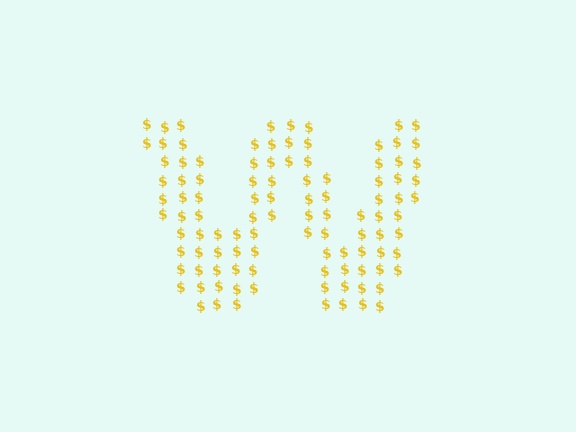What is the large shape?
The large shape is the letter W.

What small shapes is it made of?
It is made of small dollar signs.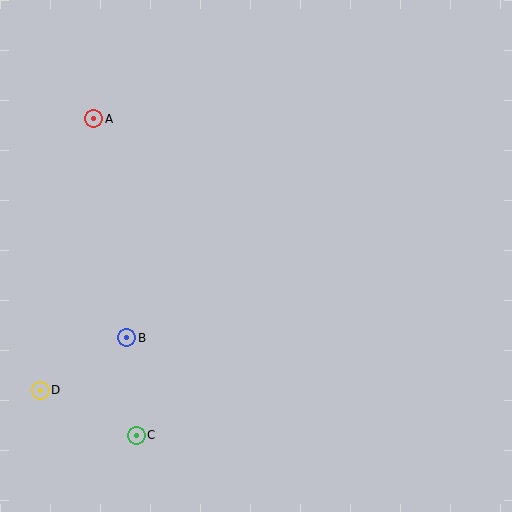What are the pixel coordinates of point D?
Point D is at (40, 390).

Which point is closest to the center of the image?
Point B at (127, 338) is closest to the center.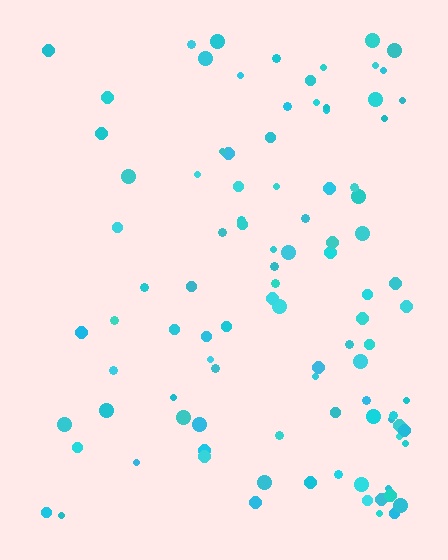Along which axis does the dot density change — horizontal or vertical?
Horizontal.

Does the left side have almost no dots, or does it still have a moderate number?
Still a moderate number, just noticeably fewer than the right.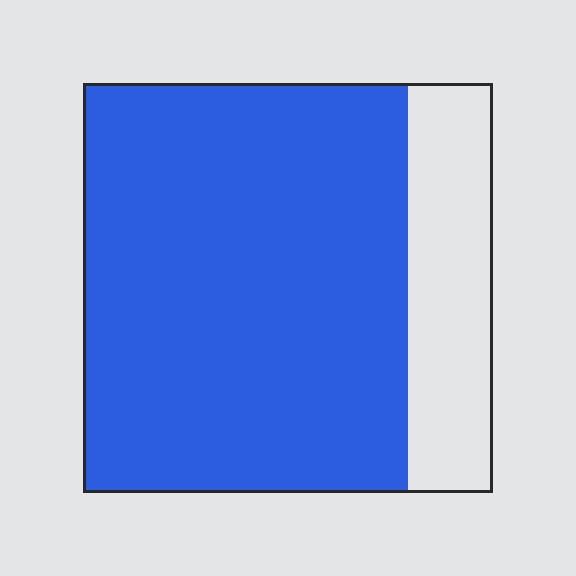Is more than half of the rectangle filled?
Yes.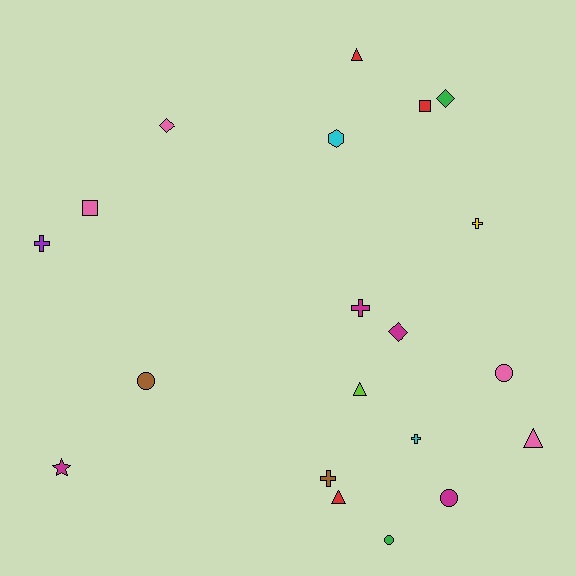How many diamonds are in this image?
There are 3 diamonds.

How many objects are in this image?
There are 20 objects.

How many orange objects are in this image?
There are no orange objects.